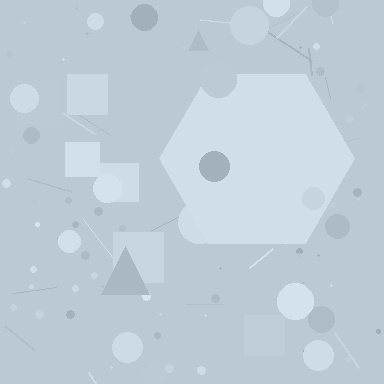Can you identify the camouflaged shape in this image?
The camouflaged shape is a hexagon.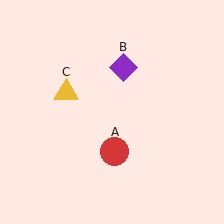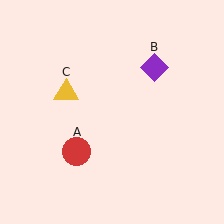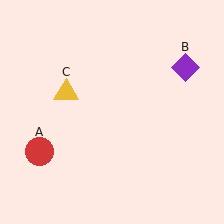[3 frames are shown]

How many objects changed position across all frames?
2 objects changed position: red circle (object A), purple diamond (object B).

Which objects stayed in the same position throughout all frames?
Yellow triangle (object C) remained stationary.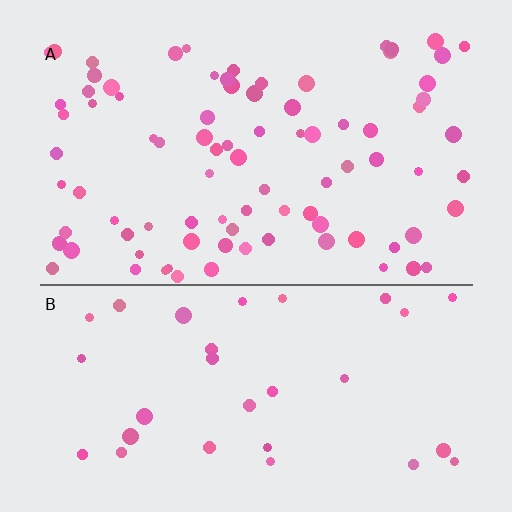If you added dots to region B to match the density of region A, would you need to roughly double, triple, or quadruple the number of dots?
Approximately triple.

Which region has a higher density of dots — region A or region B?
A (the top).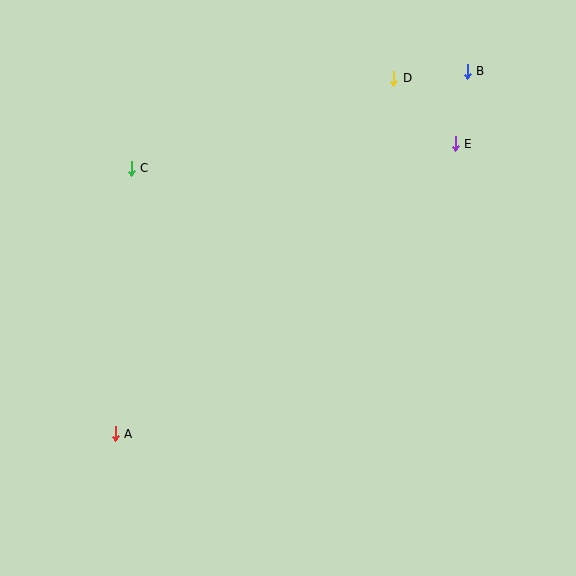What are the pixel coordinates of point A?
Point A is at (115, 434).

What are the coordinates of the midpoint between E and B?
The midpoint between E and B is at (461, 107).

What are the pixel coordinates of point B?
Point B is at (467, 71).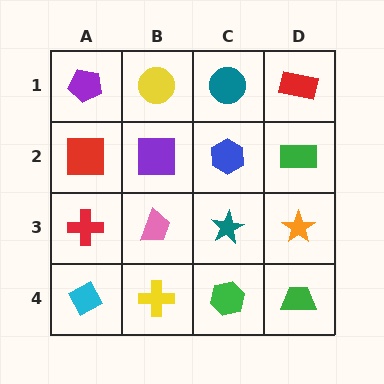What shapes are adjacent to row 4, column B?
A pink trapezoid (row 3, column B), a cyan diamond (row 4, column A), a green hexagon (row 4, column C).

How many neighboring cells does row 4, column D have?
2.